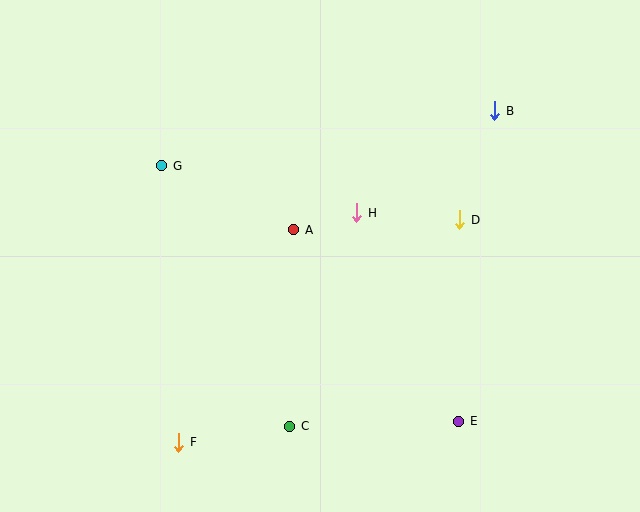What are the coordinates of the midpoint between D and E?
The midpoint between D and E is at (459, 321).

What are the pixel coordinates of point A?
Point A is at (294, 230).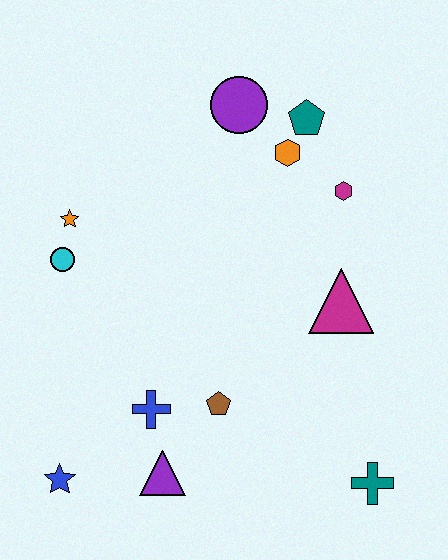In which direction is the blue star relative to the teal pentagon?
The blue star is below the teal pentagon.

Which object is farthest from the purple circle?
The blue star is farthest from the purple circle.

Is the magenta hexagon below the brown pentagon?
No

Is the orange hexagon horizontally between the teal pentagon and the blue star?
Yes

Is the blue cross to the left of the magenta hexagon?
Yes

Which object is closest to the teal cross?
The brown pentagon is closest to the teal cross.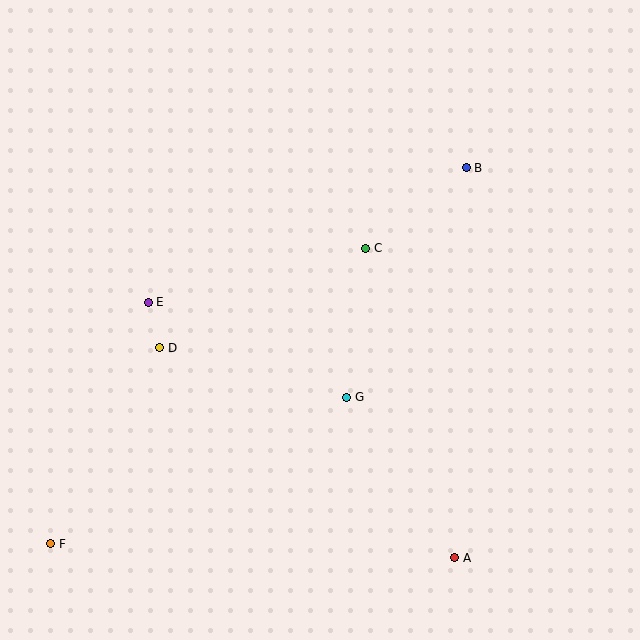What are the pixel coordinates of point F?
Point F is at (51, 544).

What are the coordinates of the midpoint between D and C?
The midpoint between D and C is at (263, 298).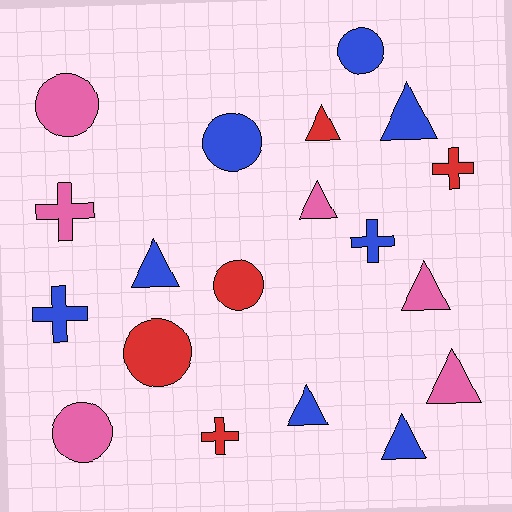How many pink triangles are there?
There are 3 pink triangles.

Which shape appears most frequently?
Triangle, with 8 objects.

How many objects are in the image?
There are 19 objects.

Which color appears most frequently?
Blue, with 8 objects.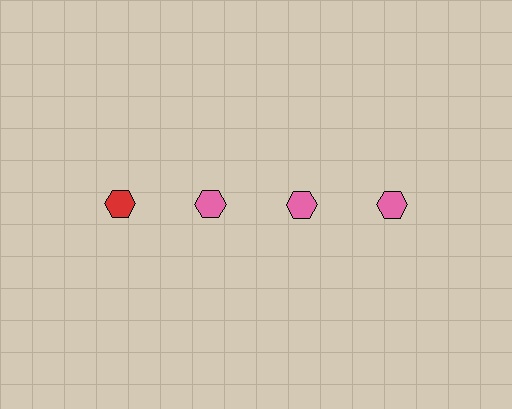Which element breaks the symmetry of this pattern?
The red hexagon in the top row, leftmost column breaks the symmetry. All other shapes are pink hexagons.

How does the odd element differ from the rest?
It has a different color: red instead of pink.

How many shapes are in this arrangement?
There are 4 shapes arranged in a grid pattern.